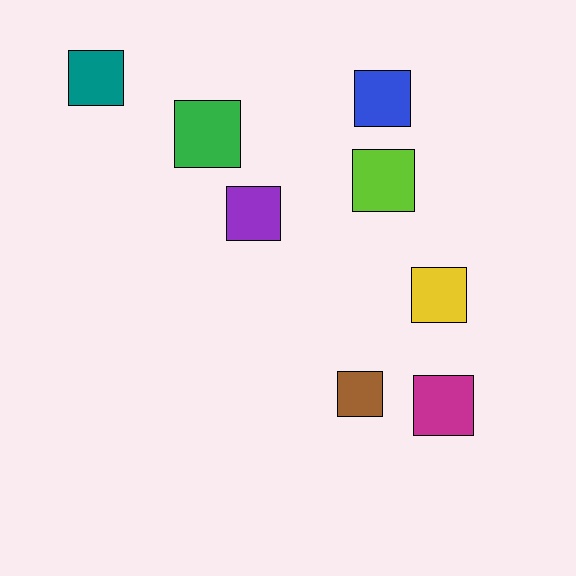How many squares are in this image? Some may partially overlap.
There are 8 squares.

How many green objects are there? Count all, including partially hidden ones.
There is 1 green object.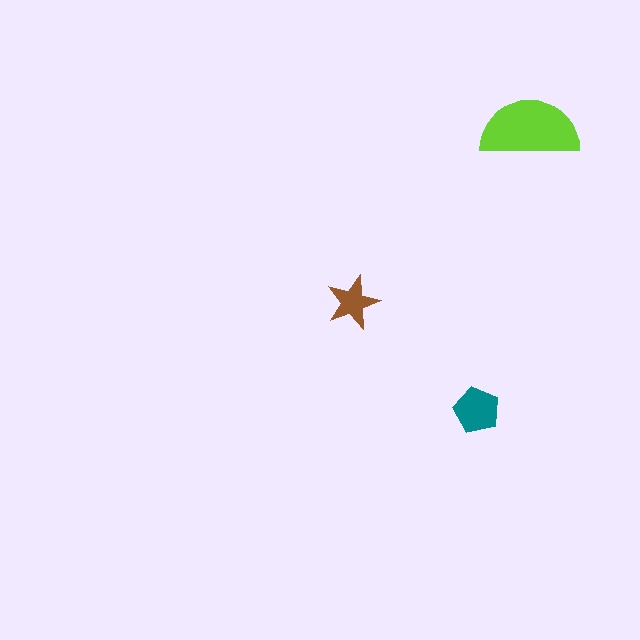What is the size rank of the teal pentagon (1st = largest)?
2nd.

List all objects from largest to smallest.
The lime semicircle, the teal pentagon, the brown star.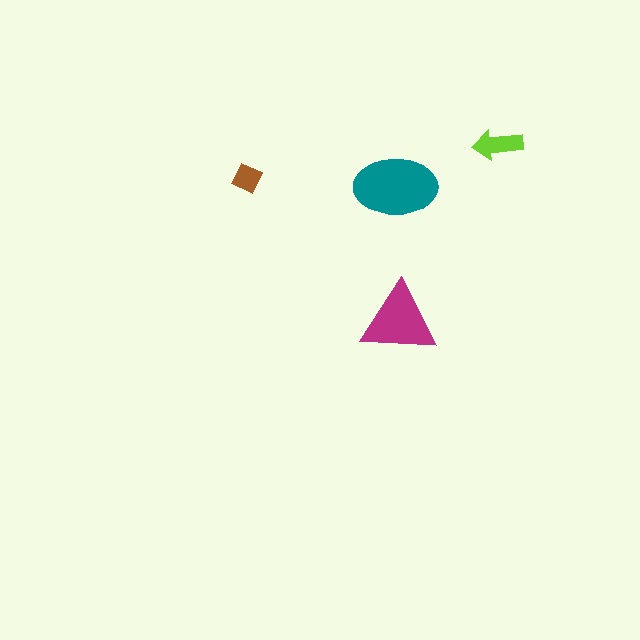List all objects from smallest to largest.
The brown diamond, the lime arrow, the magenta triangle, the teal ellipse.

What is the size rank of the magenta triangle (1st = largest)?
2nd.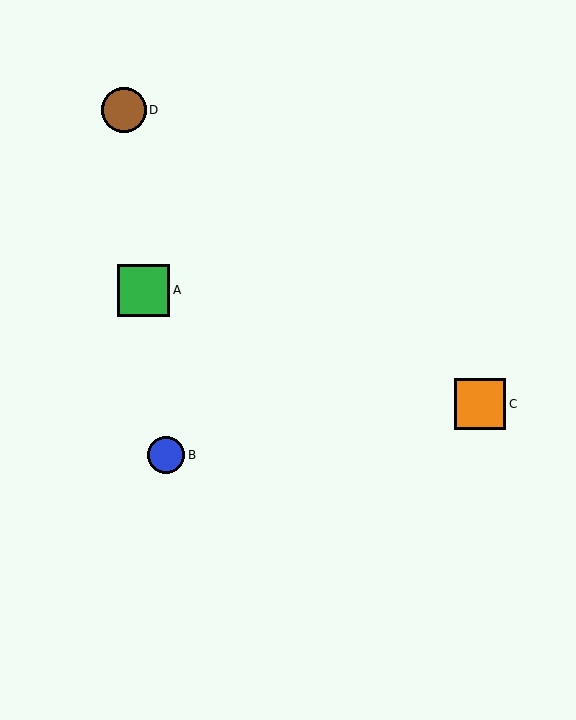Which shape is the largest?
The green square (labeled A) is the largest.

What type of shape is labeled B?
Shape B is a blue circle.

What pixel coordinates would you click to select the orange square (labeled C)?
Click at (480, 404) to select the orange square C.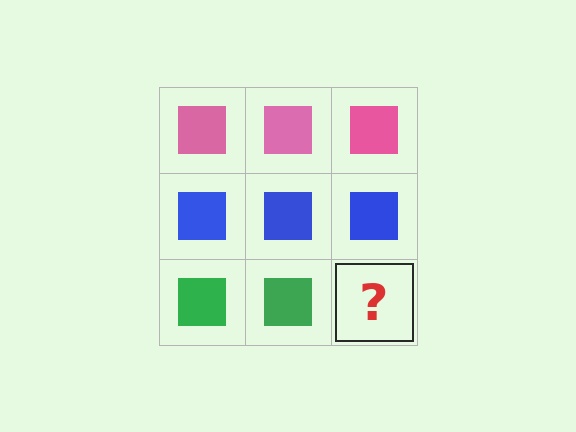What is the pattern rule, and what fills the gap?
The rule is that each row has a consistent color. The gap should be filled with a green square.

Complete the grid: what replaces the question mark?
The question mark should be replaced with a green square.